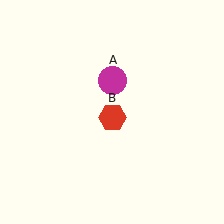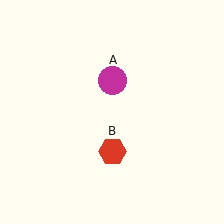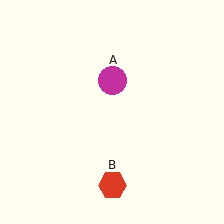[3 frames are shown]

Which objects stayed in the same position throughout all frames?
Magenta circle (object A) remained stationary.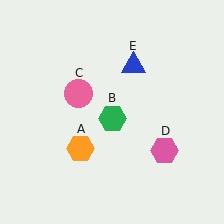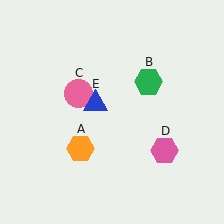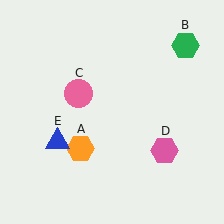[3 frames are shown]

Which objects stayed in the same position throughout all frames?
Orange hexagon (object A) and pink circle (object C) and pink hexagon (object D) remained stationary.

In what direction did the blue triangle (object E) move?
The blue triangle (object E) moved down and to the left.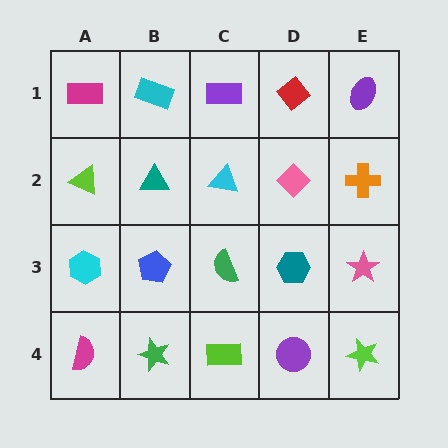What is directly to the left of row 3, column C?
A blue pentagon.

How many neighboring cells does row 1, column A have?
2.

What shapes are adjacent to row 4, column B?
A blue pentagon (row 3, column B), a magenta semicircle (row 4, column A), a lime rectangle (row 4, column C).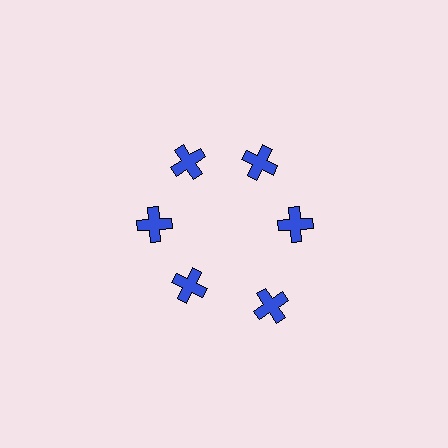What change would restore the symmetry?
The symmetry would be restored by moving it inward, back onto the ring so that all 6 crosses sit at equal angles and equal distance from the center.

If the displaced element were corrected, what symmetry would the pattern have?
It would have 6-fold rotational symmetry — the pattern would map onto itself every 60 degrees.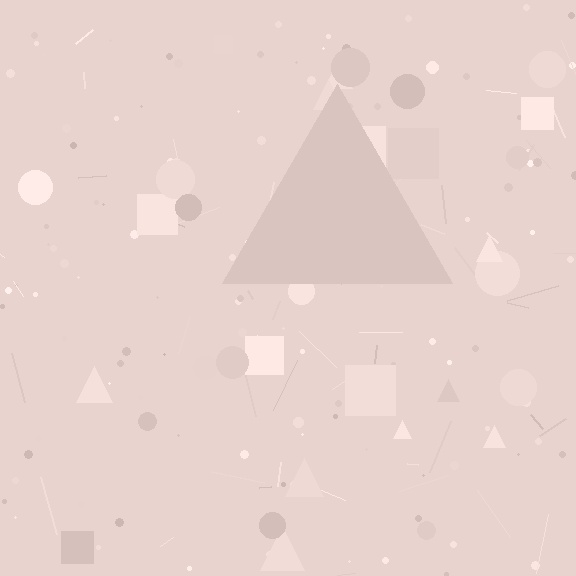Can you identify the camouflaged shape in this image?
The camouflaged shape is a triangle.